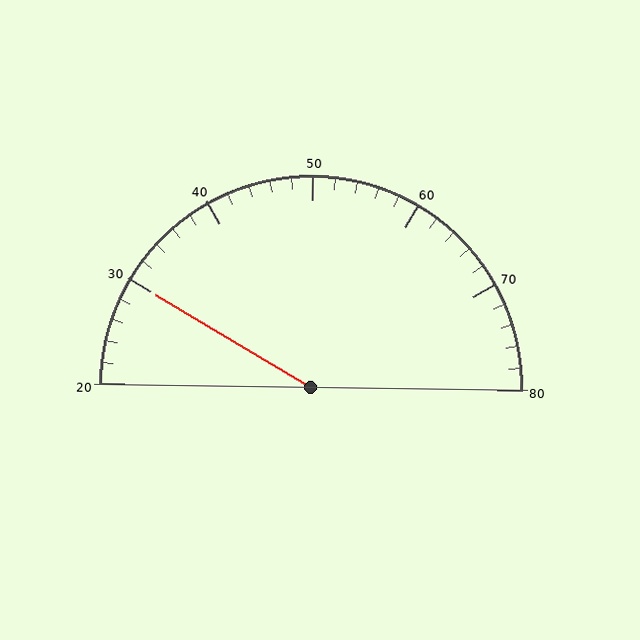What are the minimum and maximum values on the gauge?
The gauge ranges from 20 to 80.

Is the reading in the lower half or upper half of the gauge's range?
The reading is in the lower half of the range (20 to 80).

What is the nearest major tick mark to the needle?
The nearest major tick mark is 30.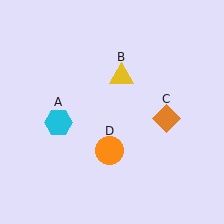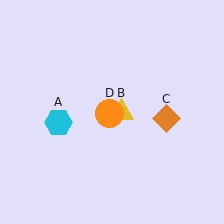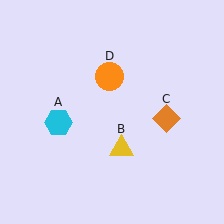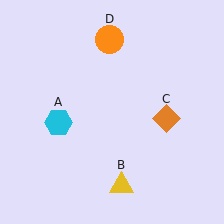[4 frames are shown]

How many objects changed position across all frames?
2 objects changed position: yellow triangle (object B), orange circle (object D).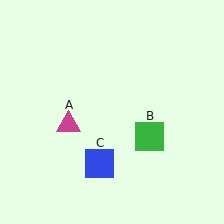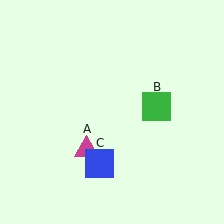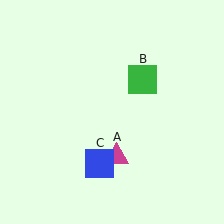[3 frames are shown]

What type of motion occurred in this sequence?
The magenta triangle (object A), green square (object B) rotated counterclockwise around the center of the scene.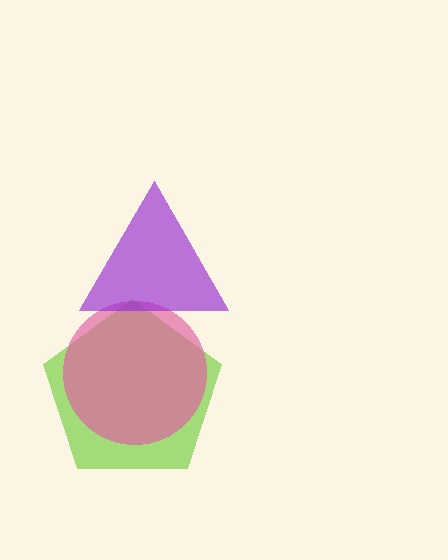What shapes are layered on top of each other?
The layered shapes are: a lime pentagon, a pink circle, a purple triangle.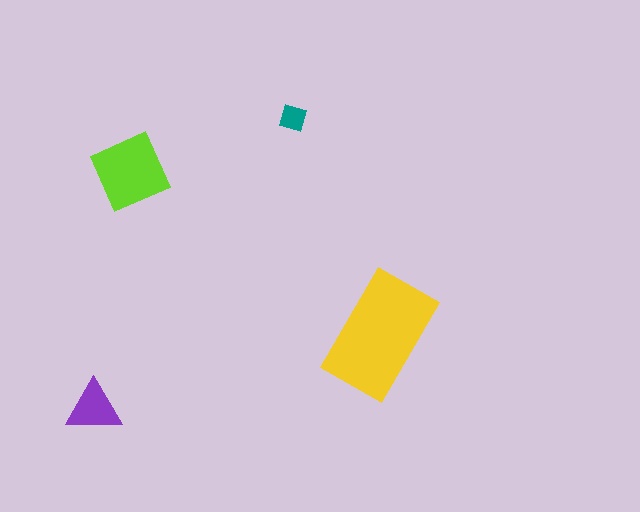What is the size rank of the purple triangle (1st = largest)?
3rd.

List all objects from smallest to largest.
The teal square, the purple triangle, the lime square, the yellow rectangle.